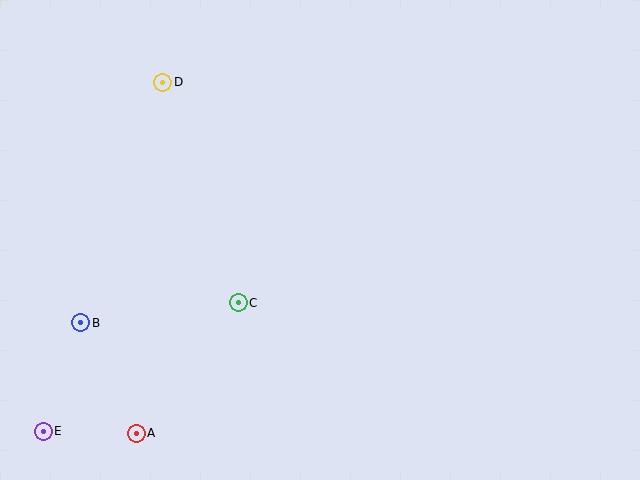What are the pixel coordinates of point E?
Point E is at (43, 431).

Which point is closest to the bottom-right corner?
Point C is closest to the bottom-right corner.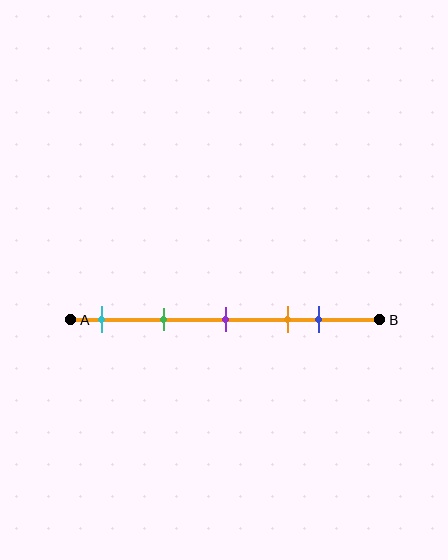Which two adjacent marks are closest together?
The orange and blue marks are the closest adjacent pair.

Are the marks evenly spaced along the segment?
No, the marks are not evenly spaced.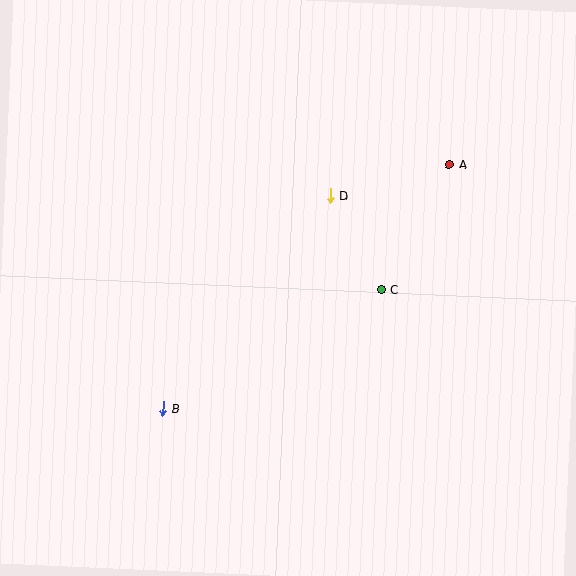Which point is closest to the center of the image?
Point C at (381, 290) is closest to the center.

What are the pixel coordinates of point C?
Point C is at (381, 290).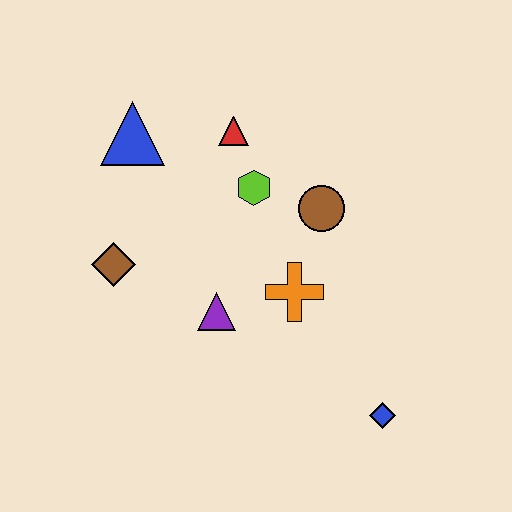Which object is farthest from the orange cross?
The blue triangle is farthest from the orange cross.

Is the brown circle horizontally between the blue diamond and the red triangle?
Yes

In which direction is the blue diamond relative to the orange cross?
The blue diamond is below the orange cross.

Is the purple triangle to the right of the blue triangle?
Yes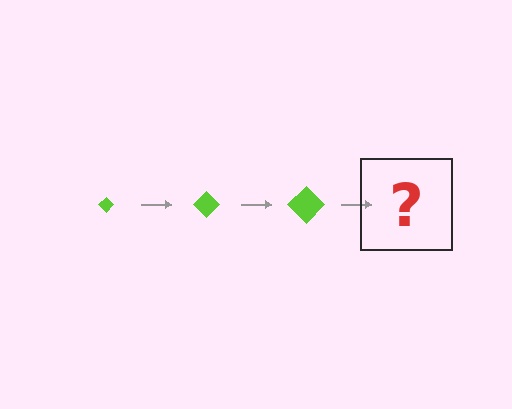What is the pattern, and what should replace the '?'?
The pattern is that the diamond gets progressively larger each step. The '?' should be a lime diamond, larger than the previous one.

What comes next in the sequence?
The next element should be a lime diamond, larger than the previous one.